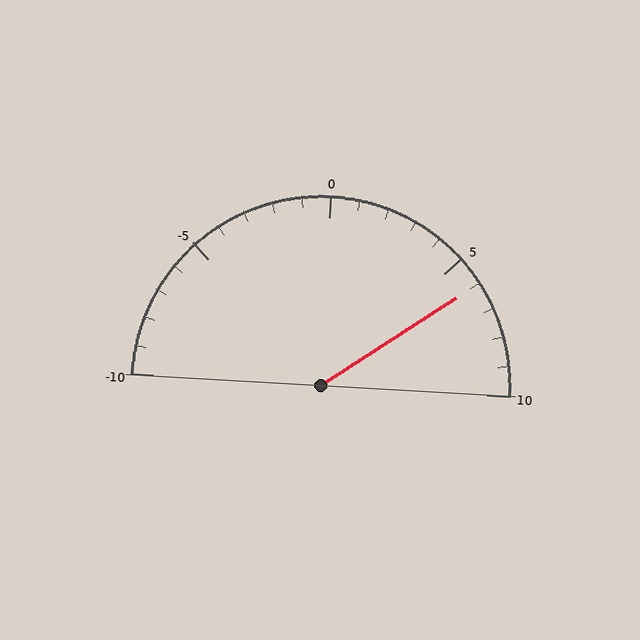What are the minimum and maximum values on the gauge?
The gauge ranges from -10 to 10.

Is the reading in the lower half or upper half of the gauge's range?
The reading is in the upper half of the range (-10 to 10).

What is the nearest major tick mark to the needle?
The nearest major tick mark is 5.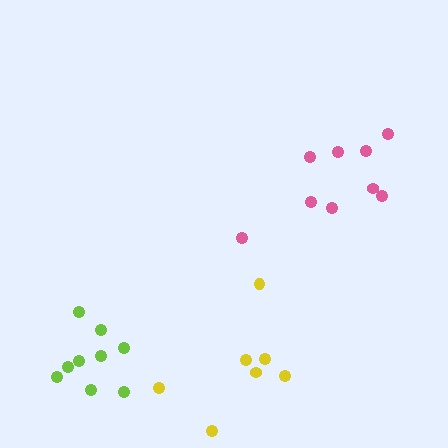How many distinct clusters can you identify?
There are 3 distinct clusters.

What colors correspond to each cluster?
The clusters are colored: yellow, pink, lime.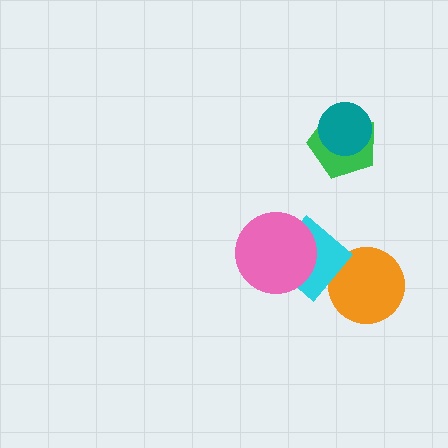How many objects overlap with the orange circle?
0 objects overlap with the orange circle.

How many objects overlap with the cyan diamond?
1 object overlaps with the cyan diamond.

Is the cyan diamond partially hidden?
Yes, it is partially covered by another shape.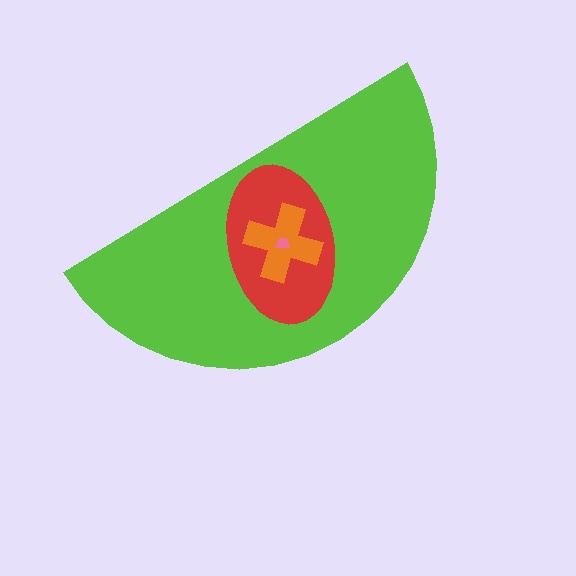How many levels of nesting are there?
4.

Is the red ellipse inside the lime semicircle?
Yes.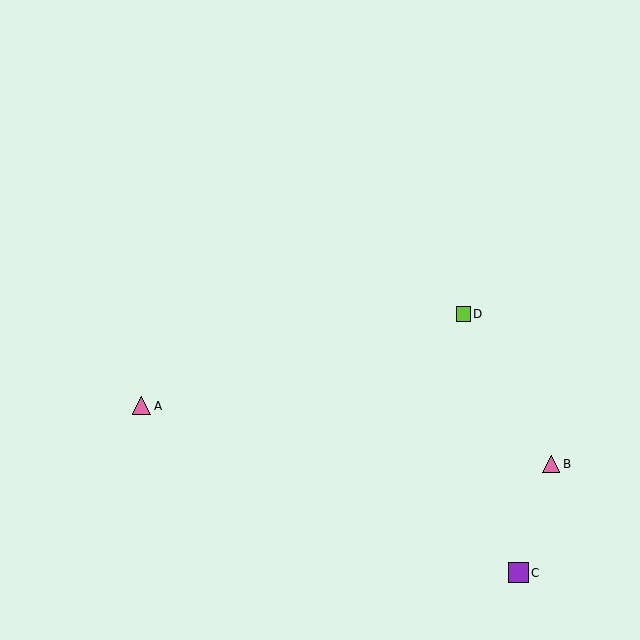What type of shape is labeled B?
Shape B is a pink triangle.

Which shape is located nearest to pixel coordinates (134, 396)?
The pink triangle (labeled A) at (142, 406) is nearest to that location.